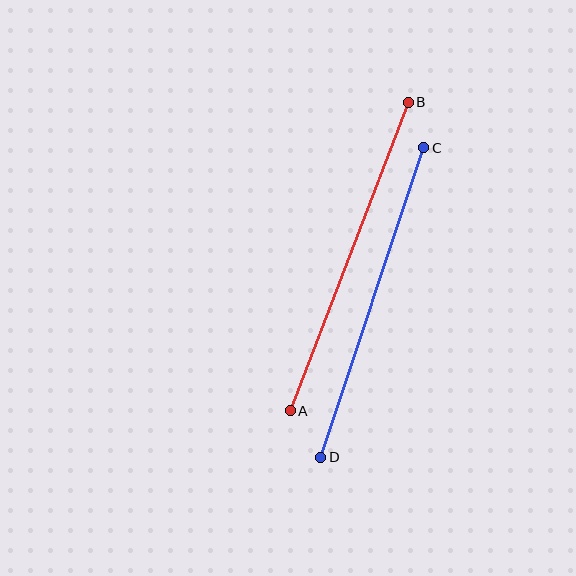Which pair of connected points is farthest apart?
Points A and B are farthest apart.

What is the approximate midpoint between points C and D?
The midpoint is at approximately (372, 303) pixels.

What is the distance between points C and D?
The distance is approximately 326 pixels.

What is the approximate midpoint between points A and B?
The midpoint is at approximately (349, 256) pixels.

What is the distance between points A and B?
The distance is approximately 330 pixels.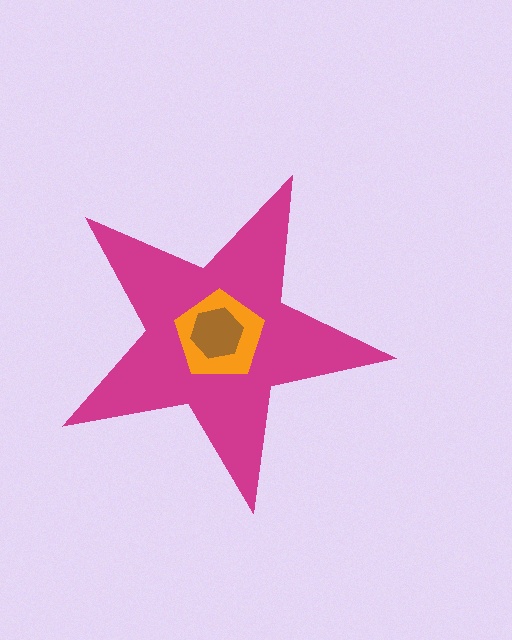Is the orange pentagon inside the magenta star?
Yes.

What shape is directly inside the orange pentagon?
The brown hexagon.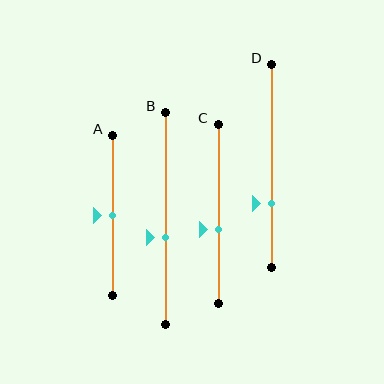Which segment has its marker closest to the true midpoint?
Segment A has its marker closest to the true midpoint.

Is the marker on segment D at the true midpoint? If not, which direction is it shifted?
No, the marker on segment D is shifted downward by about 19% of the segment length.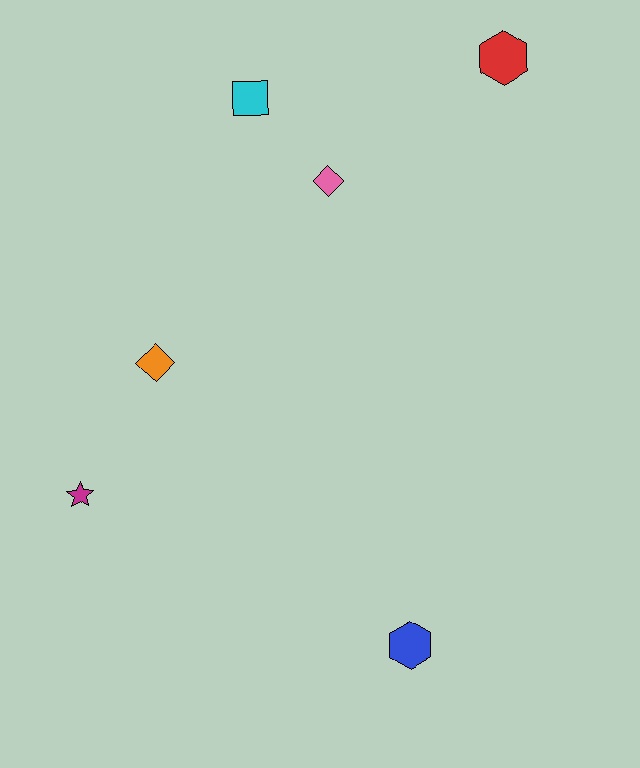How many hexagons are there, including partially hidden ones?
There are 2 hexagons.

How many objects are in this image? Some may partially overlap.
There are 6 objects.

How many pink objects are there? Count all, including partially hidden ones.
There is 1 pink object.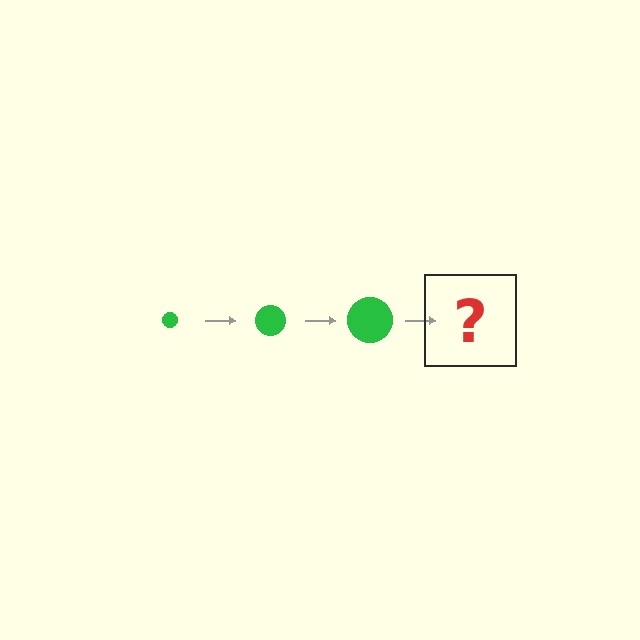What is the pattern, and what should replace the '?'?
The pattern is that the circle gets progressively larger each step. The '?' should be a green circle, larger than the previous one.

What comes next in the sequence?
The next element should be a green circle, larger than the previous one.